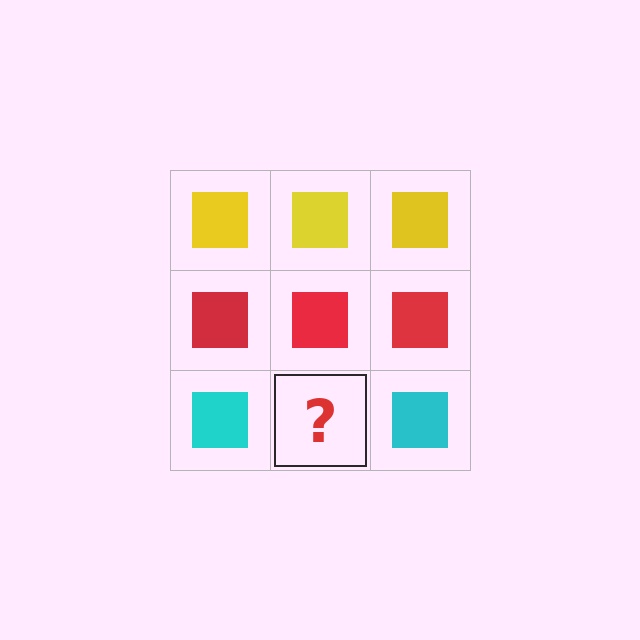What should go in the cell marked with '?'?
The missing cell should contain a cyan square.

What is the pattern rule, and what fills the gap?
The rule is that each row has a consistent color. The gap should be filled with a cyan square.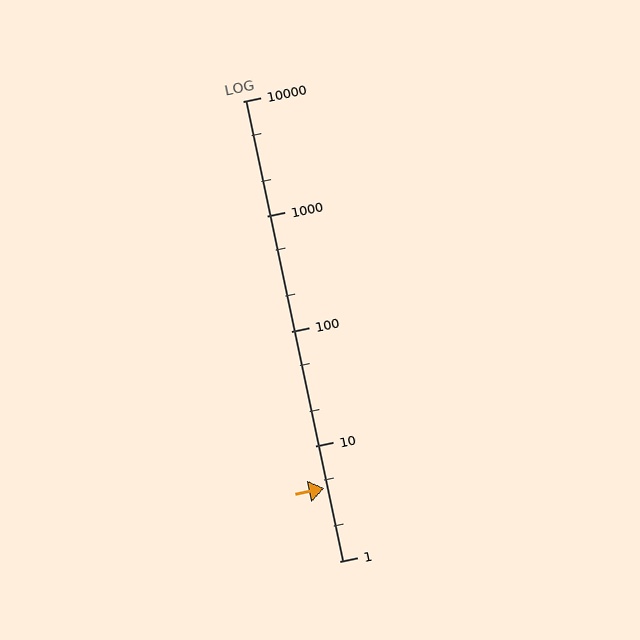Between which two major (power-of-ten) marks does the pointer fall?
The pointer is between 1 and 10.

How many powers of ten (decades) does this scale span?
The scale spans 4 decades, from 1 to 10000.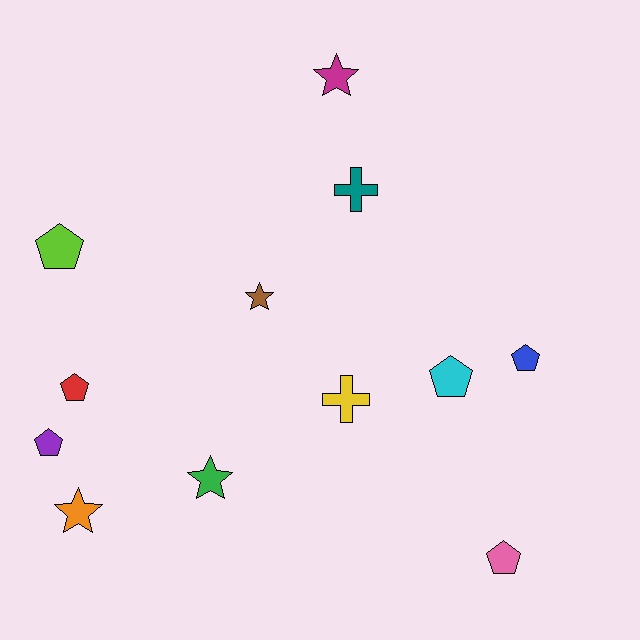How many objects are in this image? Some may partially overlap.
There are 12 objects.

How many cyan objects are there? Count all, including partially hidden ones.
There is 1 cyan object.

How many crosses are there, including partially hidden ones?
There are 2 crosses.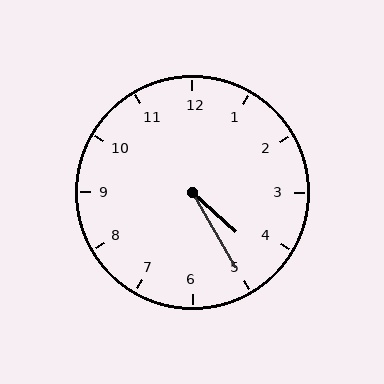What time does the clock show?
4:25.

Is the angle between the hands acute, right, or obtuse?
It is acute.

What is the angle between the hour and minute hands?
Approximately 18 degrees.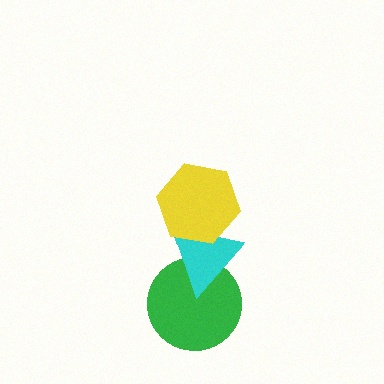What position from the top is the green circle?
The green circle is 3rd from the top.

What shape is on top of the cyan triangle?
The yellow hexagon is on top of the cyan triangle.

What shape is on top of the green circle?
The cyan triangle is on top of the green circle.